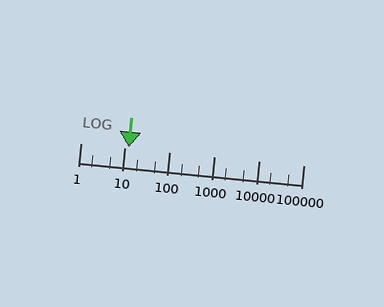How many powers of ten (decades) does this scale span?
The scale spans 5 decades, from 1 to 100000.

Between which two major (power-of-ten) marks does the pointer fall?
The pointer is between 10 and 100.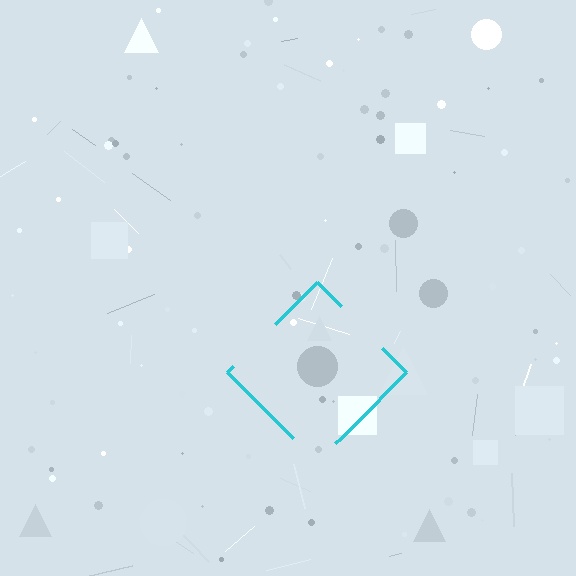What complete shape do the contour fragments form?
The contour fragments form a diamond.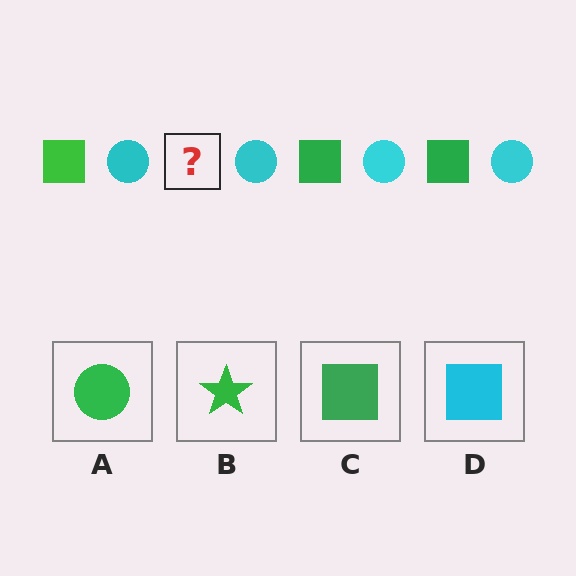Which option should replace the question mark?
Option C.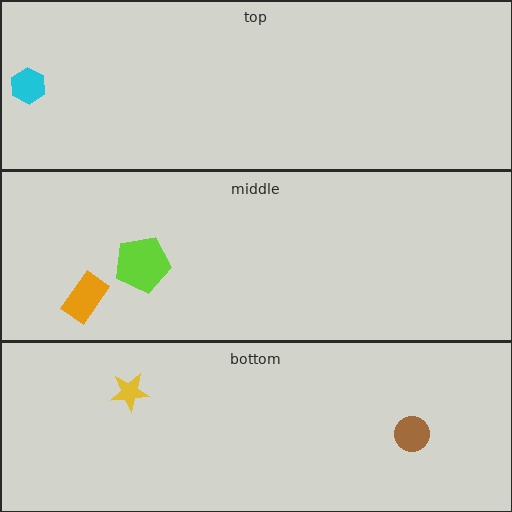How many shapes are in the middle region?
2.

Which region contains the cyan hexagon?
The top region.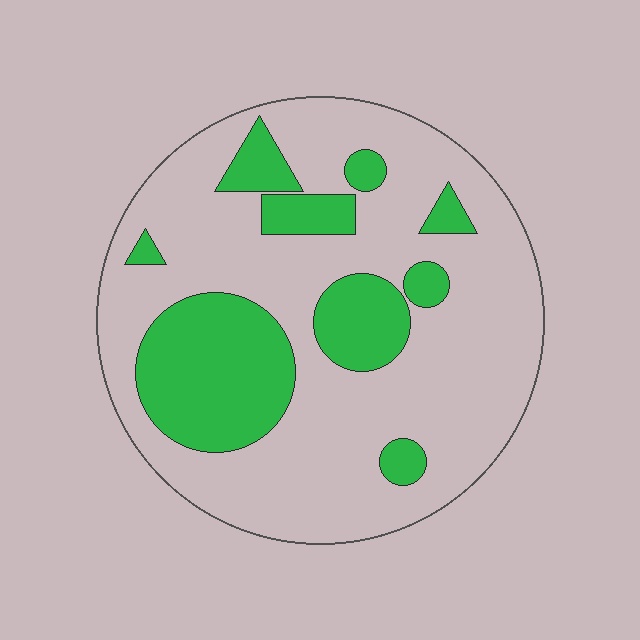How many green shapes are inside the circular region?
9.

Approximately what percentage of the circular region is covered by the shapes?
Approximately 25%.